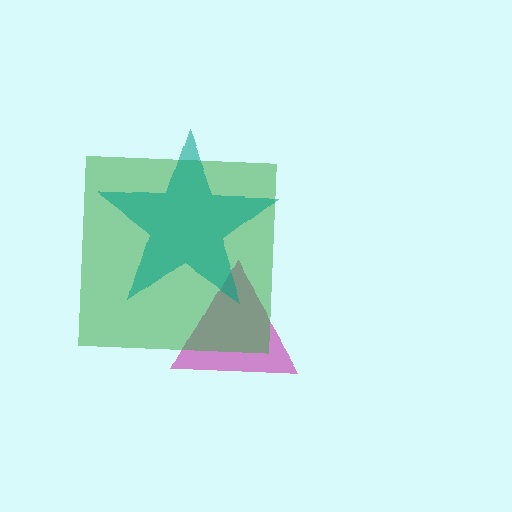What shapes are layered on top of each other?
The layered shapes are: a magenta triangle, a green square, a teal star.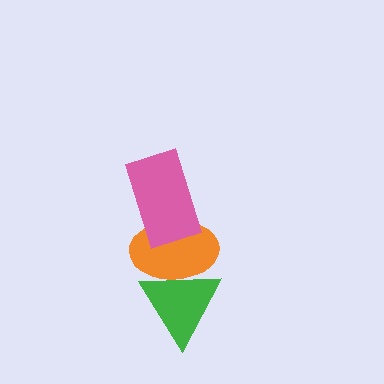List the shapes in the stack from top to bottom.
From top to bottom: the pink rectangle, the orange ellipse, the green triangle.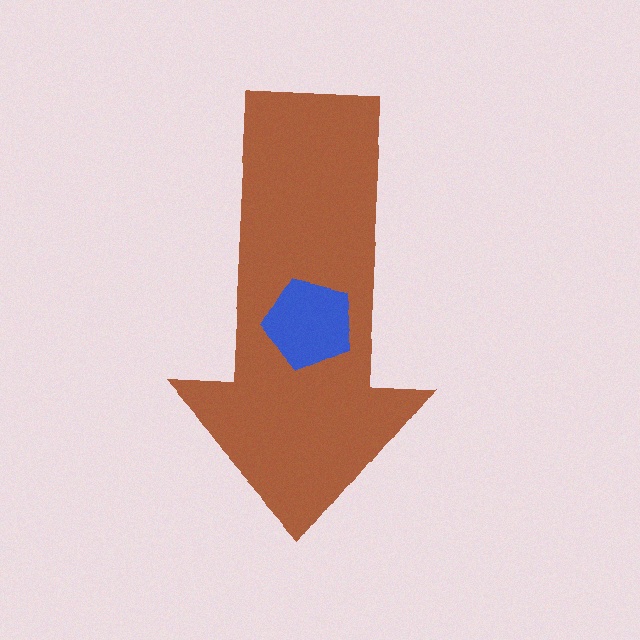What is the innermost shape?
The blue pentagon.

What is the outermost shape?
The brown arrow.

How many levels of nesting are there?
2.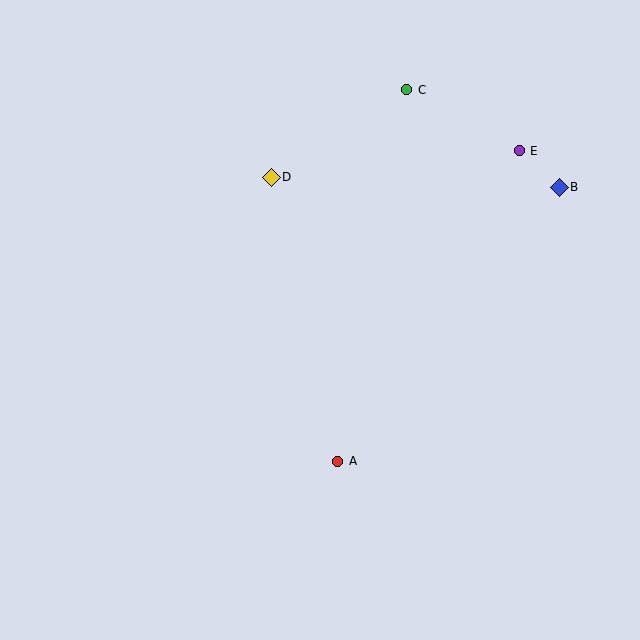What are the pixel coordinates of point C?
Point C is at (407, 90).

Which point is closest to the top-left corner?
Point D is closest to the top-left corner.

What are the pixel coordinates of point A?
Point A is at (338, 461).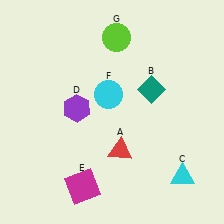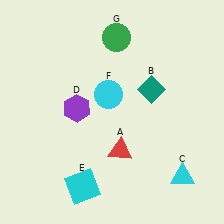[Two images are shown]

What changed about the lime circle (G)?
In Image 1, G is lime. In Image 2, it changed to green.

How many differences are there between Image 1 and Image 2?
There are 2 differences between the two images.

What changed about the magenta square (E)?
In Image 1, E is magenta. In Image 2, it changed to cyan.